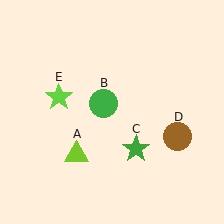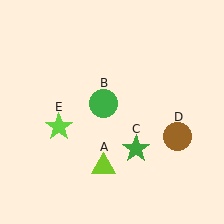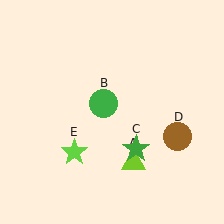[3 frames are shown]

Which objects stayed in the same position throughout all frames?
Green circle (object B) and green star (object C) and brown circle (object D) remained stationary.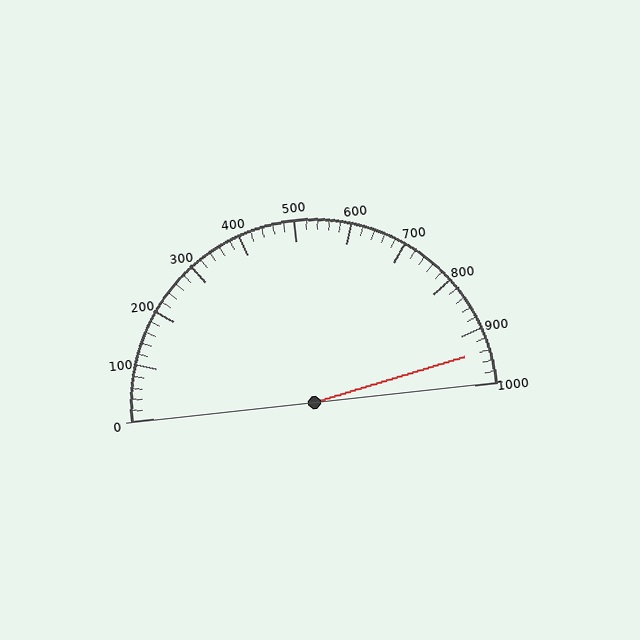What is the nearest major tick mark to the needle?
The nearest major tick mark is 900.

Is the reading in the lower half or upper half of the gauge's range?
The reading is in the upper half of the range (0 to 1000).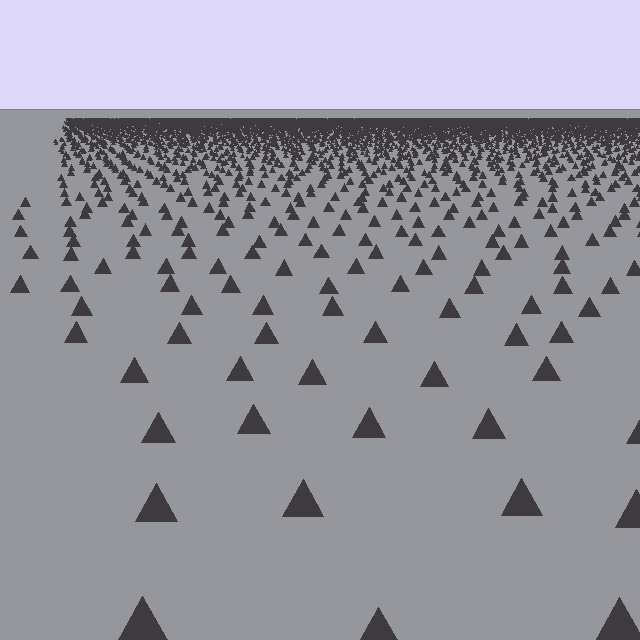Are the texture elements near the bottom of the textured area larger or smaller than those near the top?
Larger. Near the bottom, elements are closer to the viewer and appear at a bigger on-screen size.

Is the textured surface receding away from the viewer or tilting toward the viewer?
The surface is receding away from the viewer. Texture elements get smaller and denser toward the top.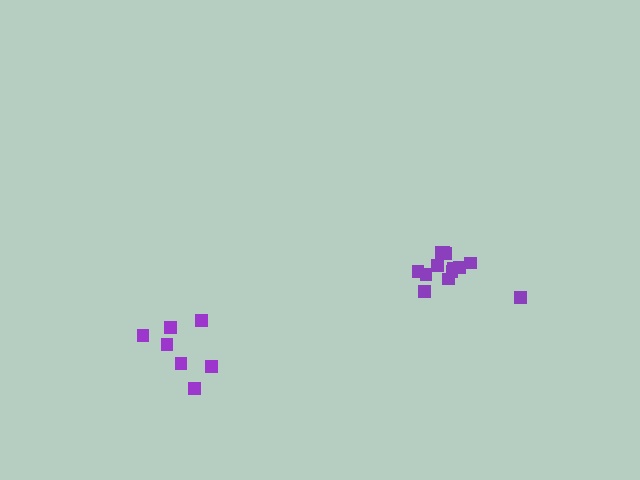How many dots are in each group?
Group 1: 7 dots, Group 2: 13 dots (20 total).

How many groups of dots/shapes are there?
There are 2 groups.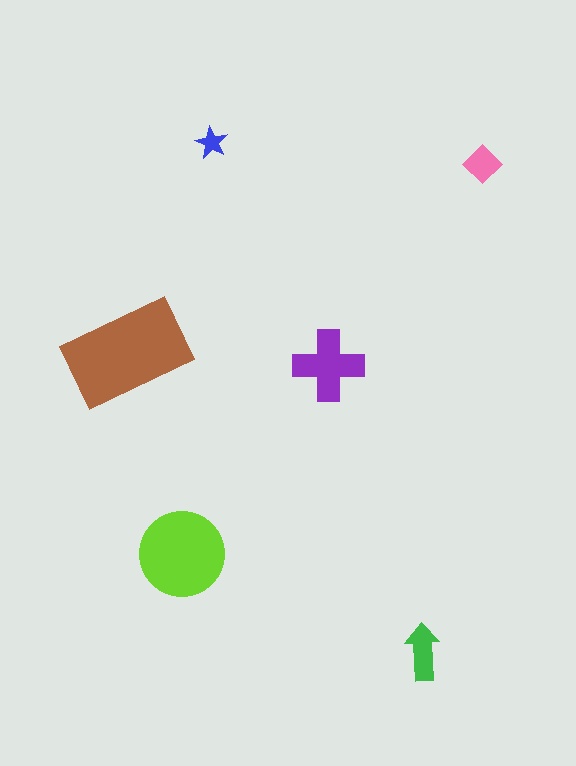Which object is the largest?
The brown rectangle.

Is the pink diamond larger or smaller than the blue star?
Larger.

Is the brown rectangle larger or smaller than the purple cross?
Larger.